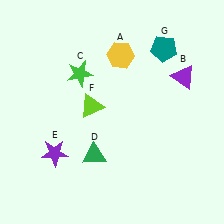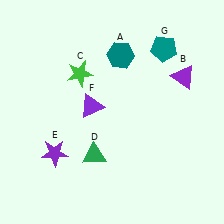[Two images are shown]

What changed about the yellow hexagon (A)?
In Image 1, A is yellow. In Image 2, it changed to teal.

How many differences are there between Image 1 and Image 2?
There are 2 differences between the two images.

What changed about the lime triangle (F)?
In Image 1, F is lime. In Image 2, it changed to purple.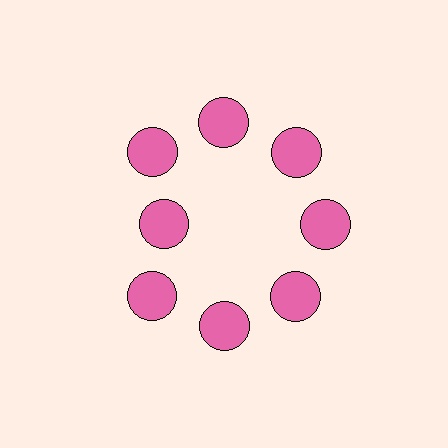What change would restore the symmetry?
The symmetry would be restored by moving it outward, back onto the ring so that all 8 circles sit at equal angles and equal distance from the center.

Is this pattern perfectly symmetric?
No. The 8 pink circles are arranged in a ring, but one element near the 9 o'clock position is pulled inward toward the center, breaking the 8-fold rotational symmetry.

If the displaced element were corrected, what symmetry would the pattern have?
It would have 8-fold rotational symmetry — the pattern would map onto itself every 45 degrees.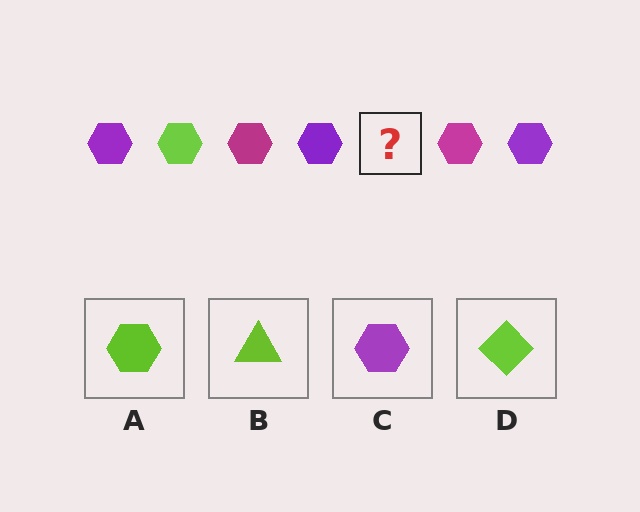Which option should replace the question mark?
Option A.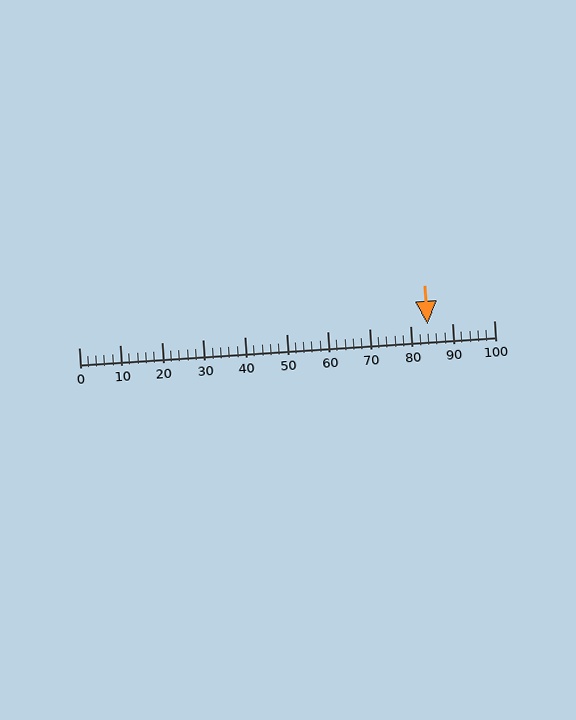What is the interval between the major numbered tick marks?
The major tick marks are spaced 10 units apart.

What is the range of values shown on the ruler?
The ruler shows values from 0 to 100.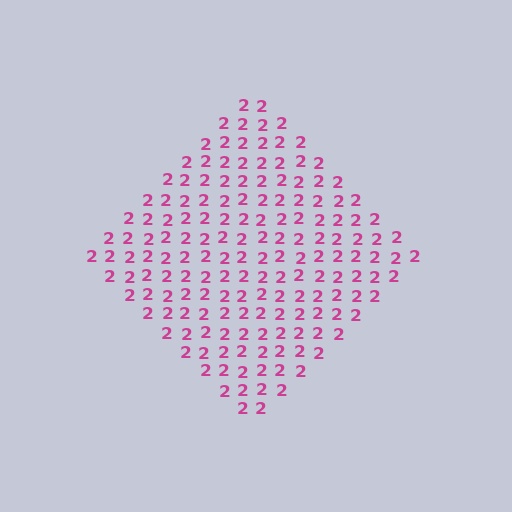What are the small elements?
The small elements are digit 2's.